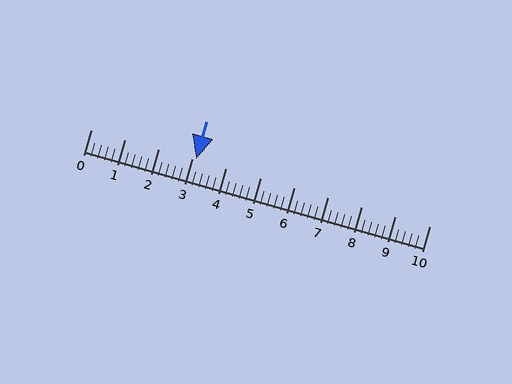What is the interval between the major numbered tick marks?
The major tick marks are spaced 1 units apart.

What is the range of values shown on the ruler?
The ruler shows values from 0 to 10.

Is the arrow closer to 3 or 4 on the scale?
The arrow is closer to 3.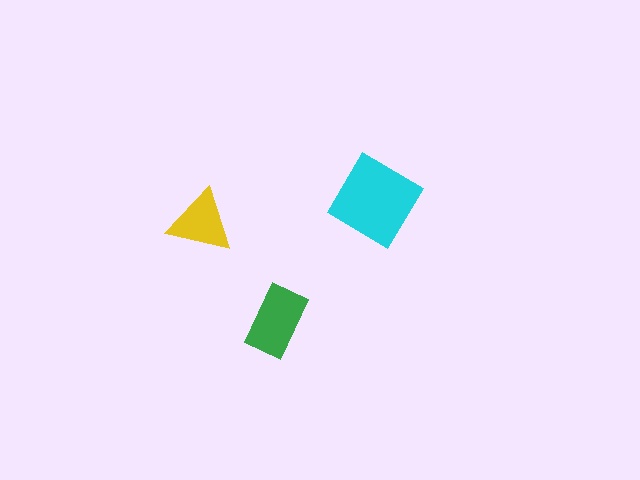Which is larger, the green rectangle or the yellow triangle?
The green rectangle.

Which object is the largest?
The cyan diamond.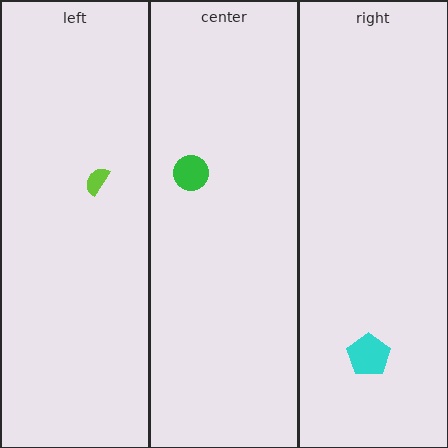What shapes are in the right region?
The cyan pentagon.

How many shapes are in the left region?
1.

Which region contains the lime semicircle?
The left region.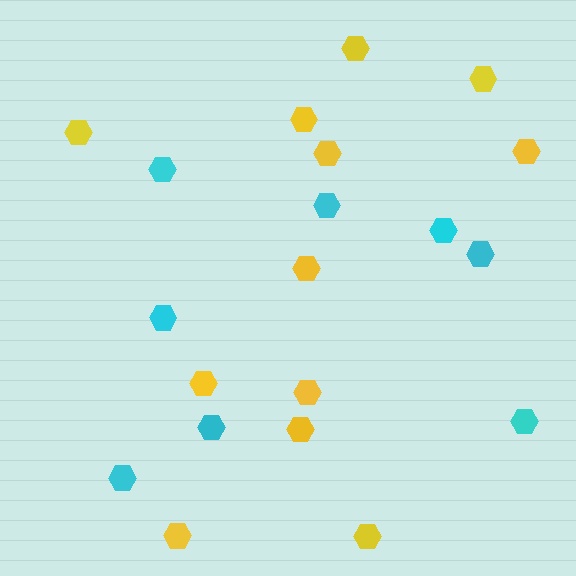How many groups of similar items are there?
There are 2 groups: one group of yellow hexagons (12) and one group of cyan hexagons (8).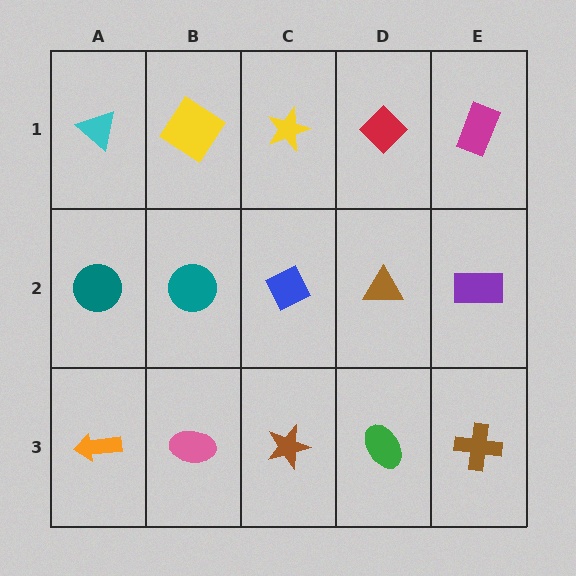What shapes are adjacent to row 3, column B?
A teal circle (row 2, column B), an orange arrow (row 3, column A), a brown star (row 3, column C).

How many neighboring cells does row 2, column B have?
4.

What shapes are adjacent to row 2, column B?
A yellow diamond (row 1, column B), a pink ellipse (row 3, column B), a teal circle (row 2, column A), a blue diamond (row 2, column C).